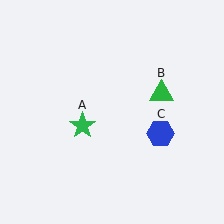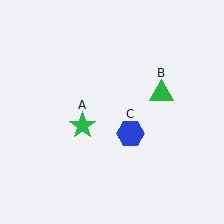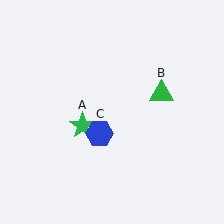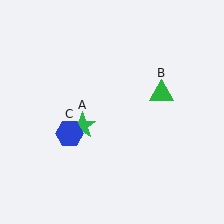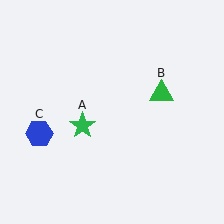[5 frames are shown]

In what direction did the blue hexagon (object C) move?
The blue hexagon (object C) moved left.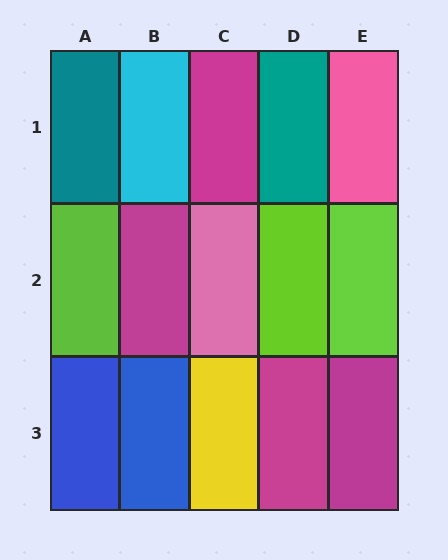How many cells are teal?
2 cells are teal.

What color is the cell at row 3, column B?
Blue.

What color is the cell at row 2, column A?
Lime.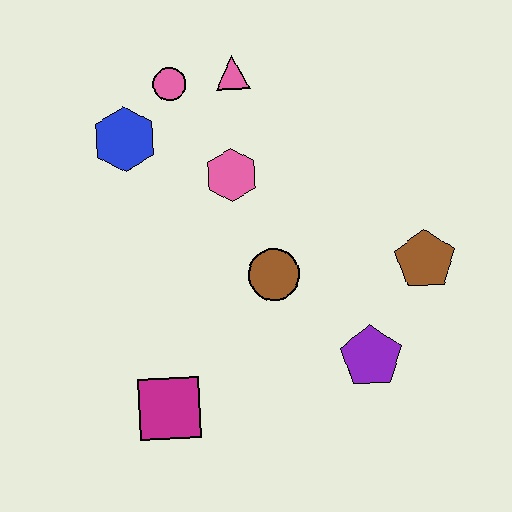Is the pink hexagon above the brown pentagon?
Yes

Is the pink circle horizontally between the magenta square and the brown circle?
Yes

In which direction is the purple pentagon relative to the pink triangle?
The purple pentagon is below the pink triangle.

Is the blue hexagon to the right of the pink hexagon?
No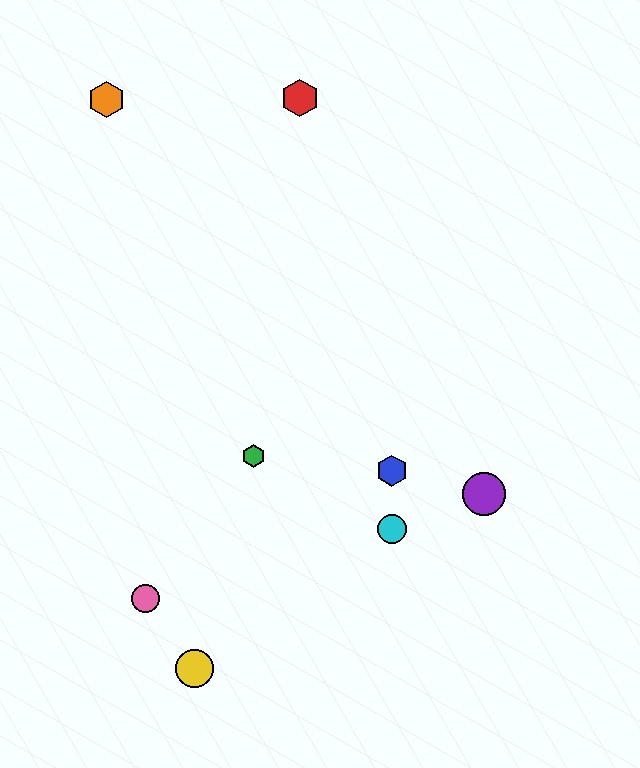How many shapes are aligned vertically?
2 shapes (the blue hexagon, the cyan circle) are aligned vertically.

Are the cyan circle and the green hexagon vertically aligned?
No, the cyan circle is at x≈392 and the green hexagon is at x≈254.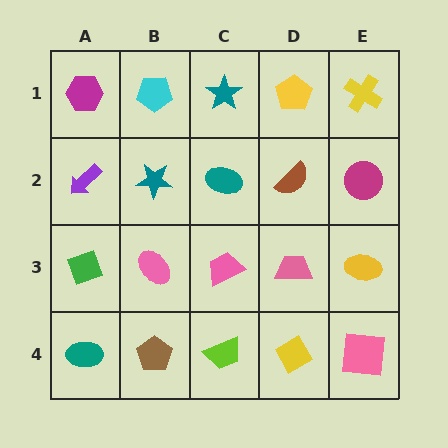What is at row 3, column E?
A yellow ellipse.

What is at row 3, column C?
A pink trapezoid.